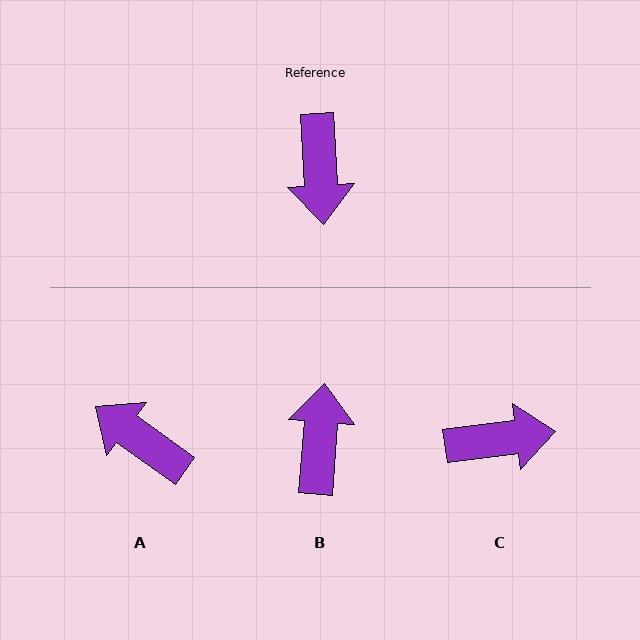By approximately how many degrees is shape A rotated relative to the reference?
Approximately 129 degrees clockwise.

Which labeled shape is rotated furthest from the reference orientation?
B, about 172 degrees away.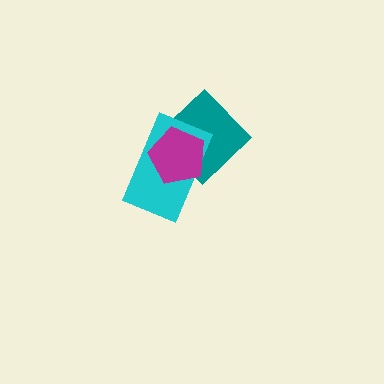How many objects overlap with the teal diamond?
2 objects overlap with the teal diamond.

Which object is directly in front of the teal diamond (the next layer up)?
The cyan rectangle is directly in front of the teal diamond.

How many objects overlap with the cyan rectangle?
2 objects overlap with the cyan rectangle.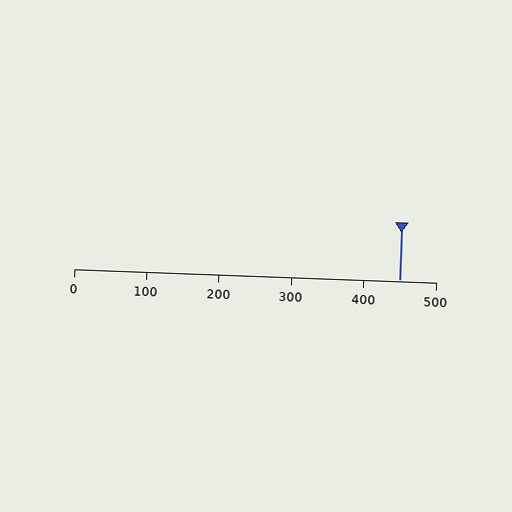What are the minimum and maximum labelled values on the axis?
The axis runs from 0 to 500.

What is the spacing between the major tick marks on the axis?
The major ticks are spaced 100 apart.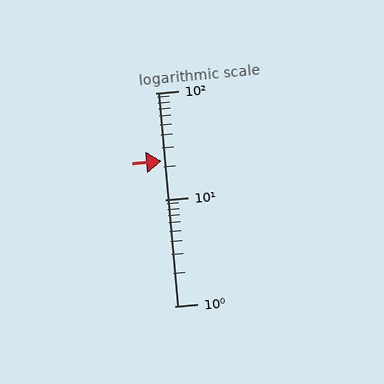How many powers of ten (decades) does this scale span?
The scale spans 2 decades, from 1 to 100.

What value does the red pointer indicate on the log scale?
The pointer indicates approximately 23.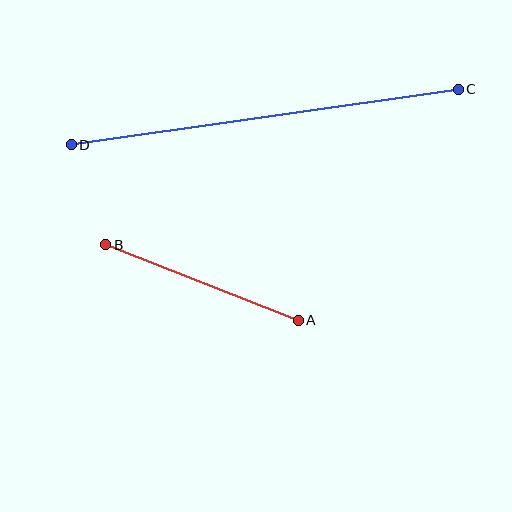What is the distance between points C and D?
The distance is approximately 391 pixels.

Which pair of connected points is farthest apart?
Points C and D are farthest apart.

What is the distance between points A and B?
The distance is approximately 207 pixels.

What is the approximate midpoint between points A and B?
The midpoint is at approximately (202, 283) pixels.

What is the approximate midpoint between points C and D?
The midpoint is at approximately (265, 117) pixels.